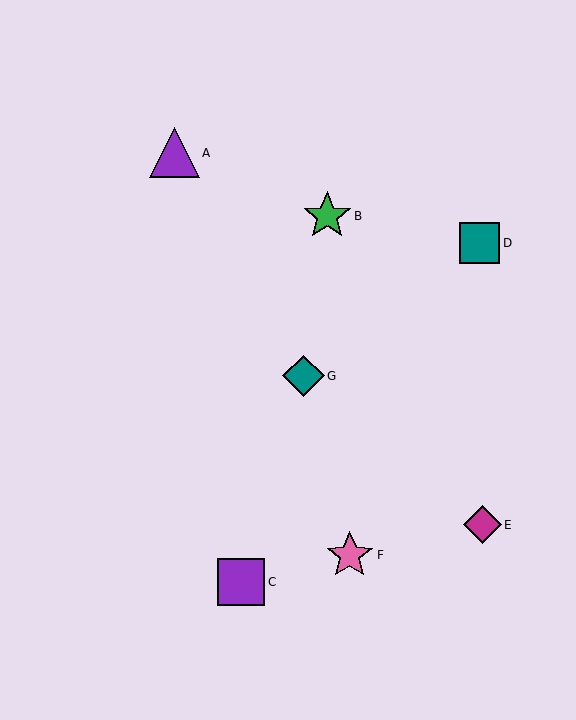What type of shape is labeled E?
Shape E is a magenta diamond.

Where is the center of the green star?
The center of the green star is at (327, 216).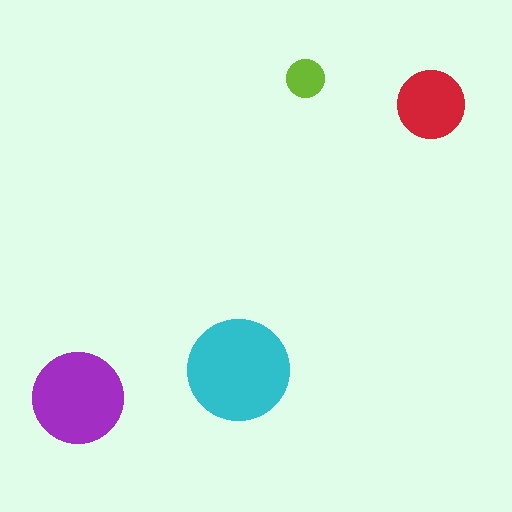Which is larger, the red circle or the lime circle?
The red one.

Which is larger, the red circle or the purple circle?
The purple one.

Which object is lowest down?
The purple circle is bottommost.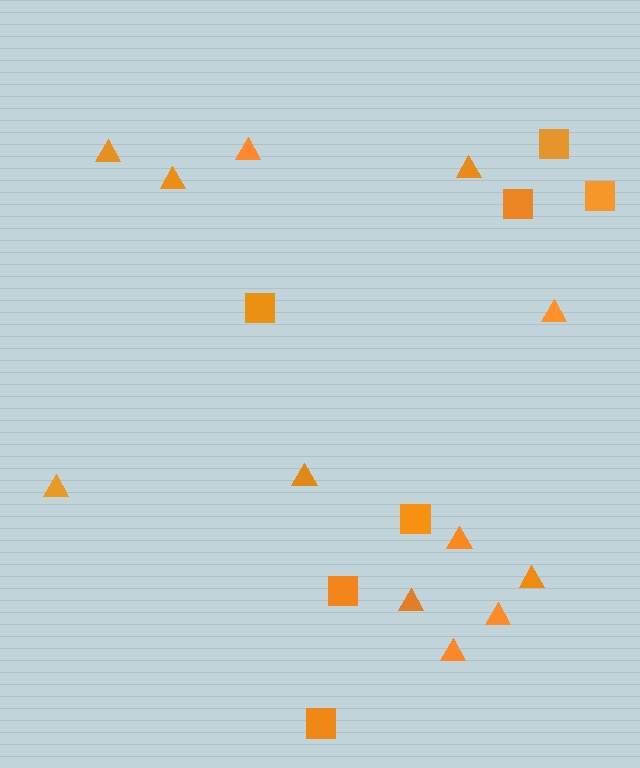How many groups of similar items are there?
There are 2 groups: one group of triangles (12) and one group of squares (7).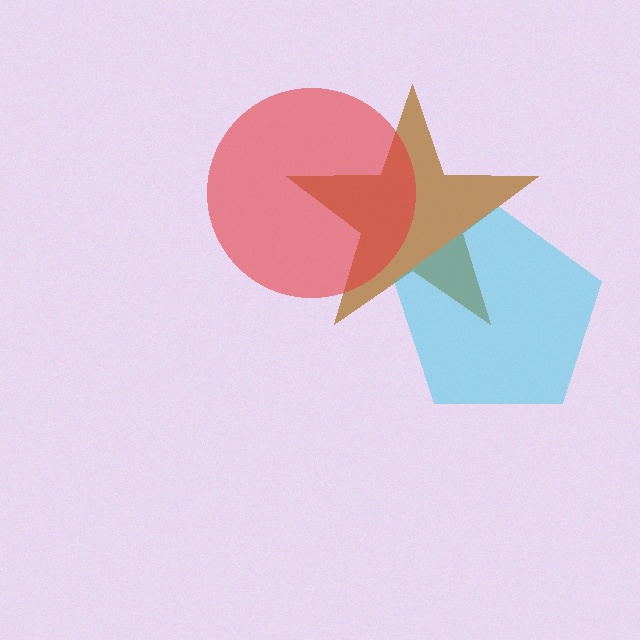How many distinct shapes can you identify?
There are 3 distinct shapes: a brown star, a red circle, a cyan pentagon.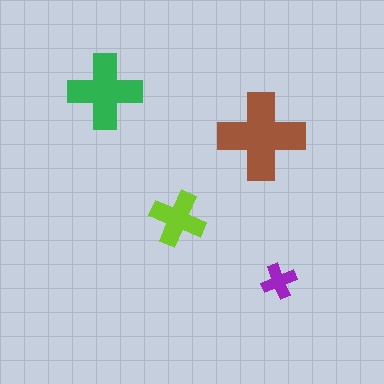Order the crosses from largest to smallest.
the brown one, the green one, the lime one, the purple one.